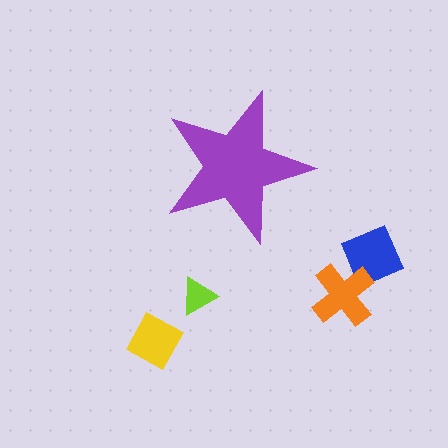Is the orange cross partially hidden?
No, the orange cross is fully visible.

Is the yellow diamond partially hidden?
No, the yellow diamond is fully visible.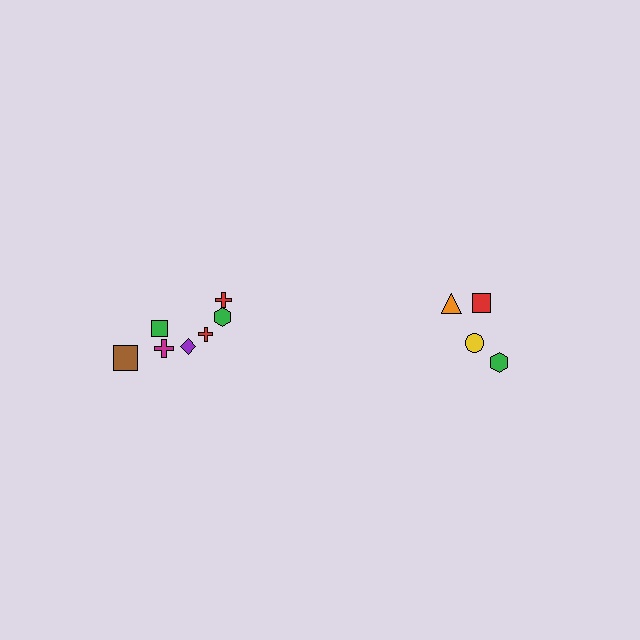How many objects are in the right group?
There are 4 objects.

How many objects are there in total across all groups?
There are 11 objects.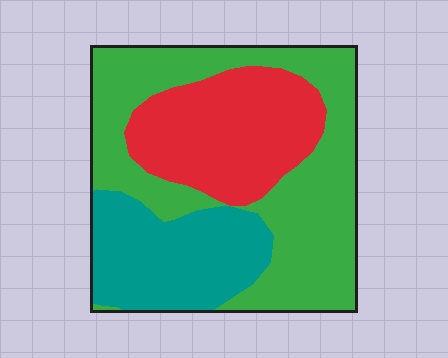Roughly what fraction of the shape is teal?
Teal takes up less than a quarter of the shape.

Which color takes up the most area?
Green, at roughly 50%.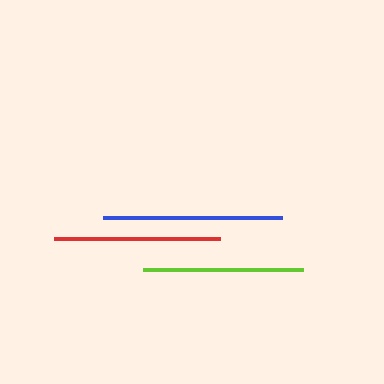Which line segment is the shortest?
The lime line is the shortest at approximately 161 pixels.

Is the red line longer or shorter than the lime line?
The red line is longer than the lime line.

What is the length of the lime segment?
The lime segment is approximately 161 pixels long.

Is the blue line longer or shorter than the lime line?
The blue line is longer than the lime line.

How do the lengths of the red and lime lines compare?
The red and lime lines are approximately the same length.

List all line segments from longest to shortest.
From longest to shortest: blue, red, lime.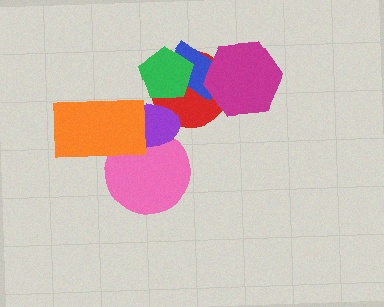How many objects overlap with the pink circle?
2 objects overlap with the pink circle.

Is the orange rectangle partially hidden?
No, no other shape covers it.